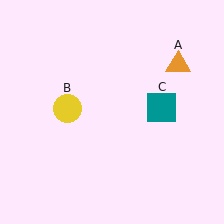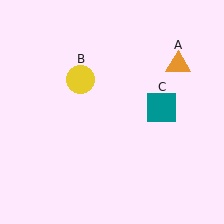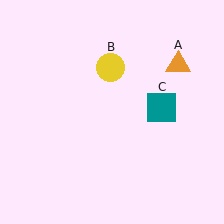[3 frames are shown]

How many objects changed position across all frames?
1 object changed position: yellow circle (object B).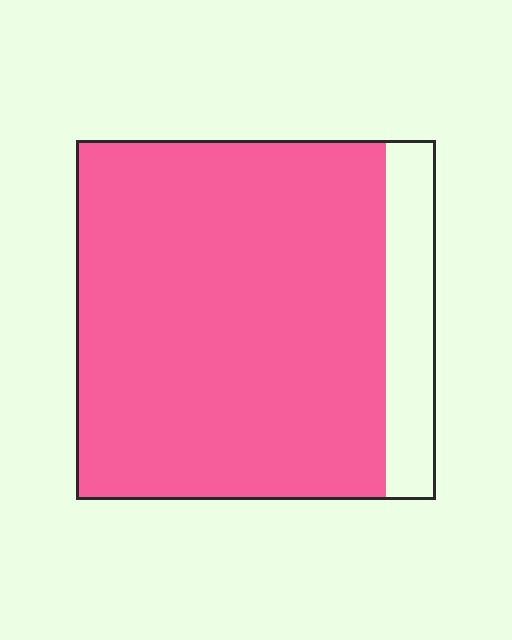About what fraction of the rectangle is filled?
About seven eighths (7/8).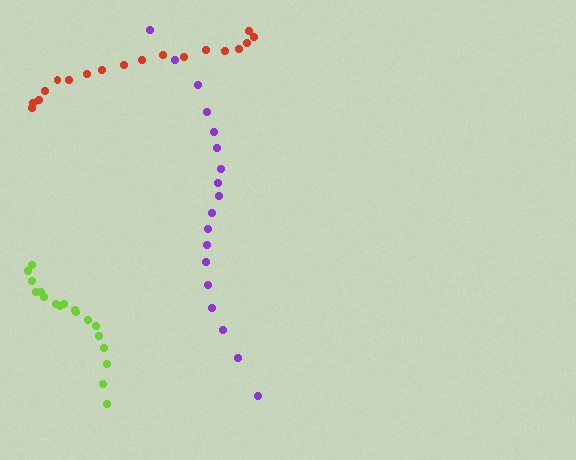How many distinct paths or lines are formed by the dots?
There are 3 distinct paths.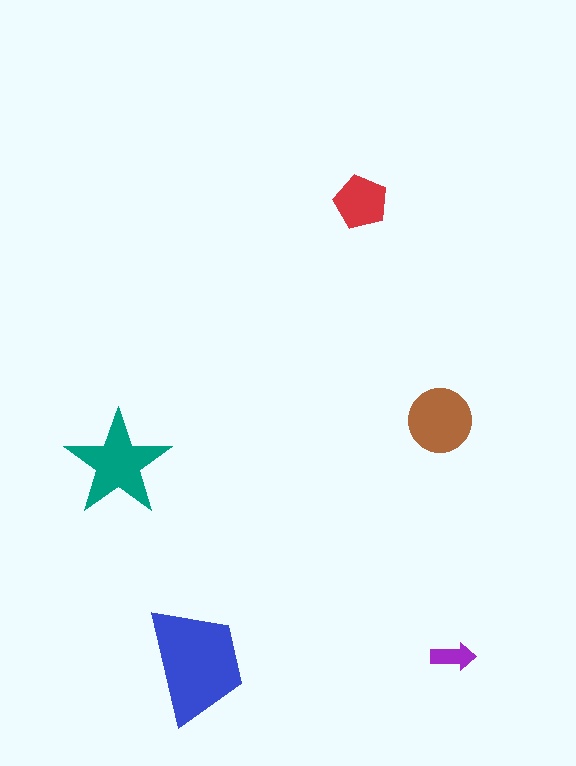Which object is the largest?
The blue trapezoid.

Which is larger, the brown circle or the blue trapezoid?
The blue trapezoid.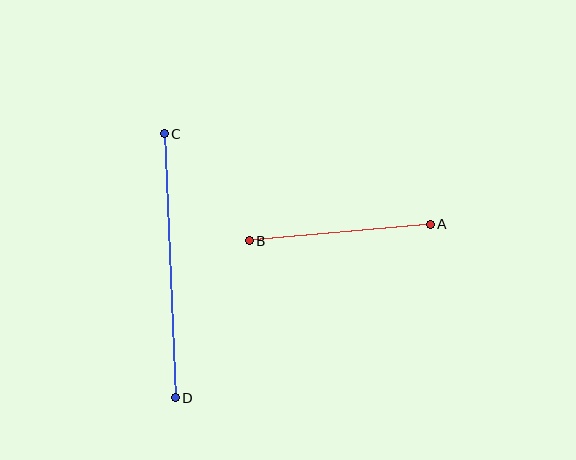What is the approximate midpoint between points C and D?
The midpoint is at approximately (170, 266) pixels.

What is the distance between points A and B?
The distance is approximately 182 pixels.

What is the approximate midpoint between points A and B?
The midpoint is at approximately (340, 233) pixels.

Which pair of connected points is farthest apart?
Points C and D are farthest apart.